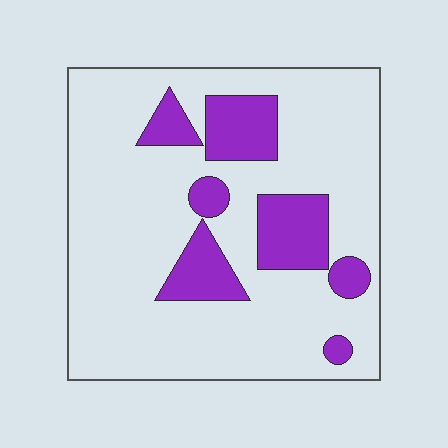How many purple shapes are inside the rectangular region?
7.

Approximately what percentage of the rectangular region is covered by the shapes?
Approximately 20%.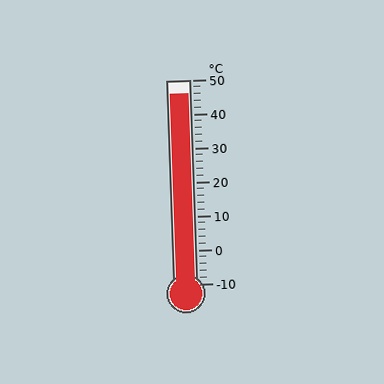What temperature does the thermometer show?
The thermometer shows approximately 46°C.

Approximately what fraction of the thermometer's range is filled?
The thermometer is filled to approximately 95% of its range.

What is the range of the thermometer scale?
The thermometer scale ranges from -10°C to 50°C.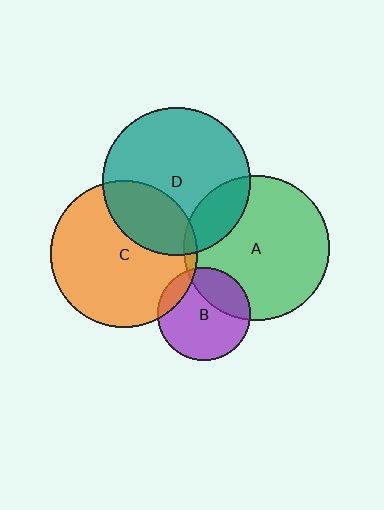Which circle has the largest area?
Circle D (teal).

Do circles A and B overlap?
Yes.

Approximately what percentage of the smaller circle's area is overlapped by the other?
Approximately 30%.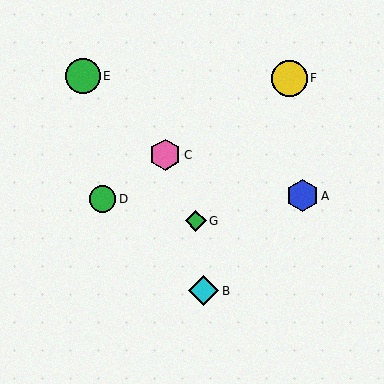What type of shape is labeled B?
Shape B is a cyan diamond.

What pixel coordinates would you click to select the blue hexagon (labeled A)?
Click at (303, 196) to select the blue hexagon A.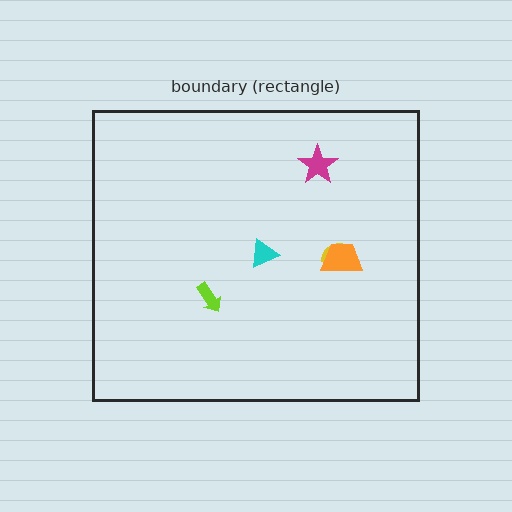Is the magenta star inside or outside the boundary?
Inside.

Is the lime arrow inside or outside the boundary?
Inside.